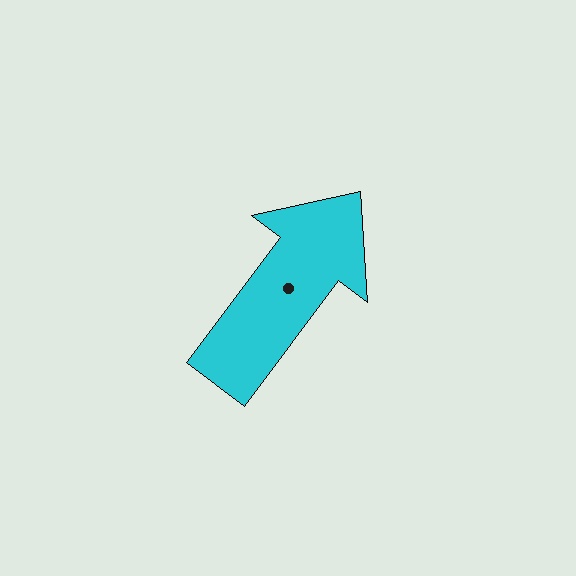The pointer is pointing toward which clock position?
Roughly 1 o'clock.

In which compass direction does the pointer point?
Northeast.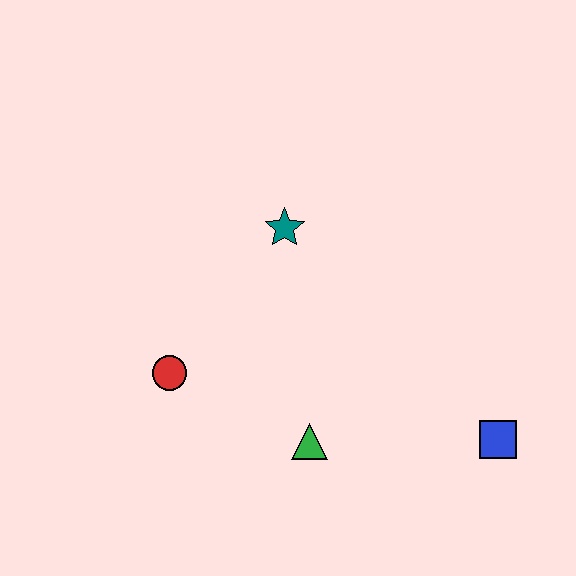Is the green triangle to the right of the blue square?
No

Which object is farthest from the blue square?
The red circle is farthest from the blue square.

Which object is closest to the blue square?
The green triangle is closest to the blue square.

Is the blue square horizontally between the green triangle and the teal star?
No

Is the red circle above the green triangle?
Yes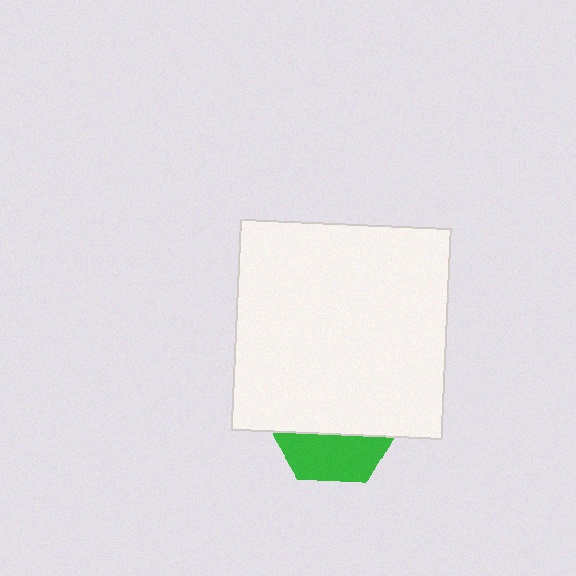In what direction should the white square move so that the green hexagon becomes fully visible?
The white square should move up. That is the shortest direction to clear the overlap and leave the green hexagon fully visible.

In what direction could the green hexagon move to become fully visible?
The green hexagon could move down. That would shift it out from behind the white square entirely.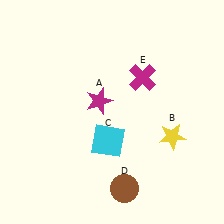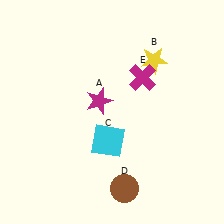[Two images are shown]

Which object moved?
The yellow star (B) moved up.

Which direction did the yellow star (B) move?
The yellow star (B) moved up.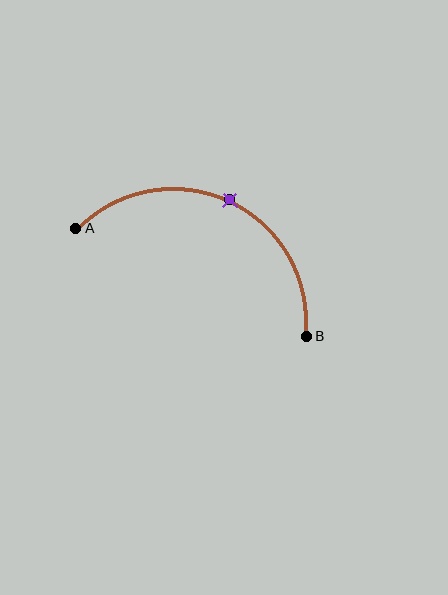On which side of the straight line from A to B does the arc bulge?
The arc bulges above the straight line connecting A and B.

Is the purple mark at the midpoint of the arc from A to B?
Yes. The purple mark lies on the arc at equal arc-length from both A and B — it is the arc midpoint.